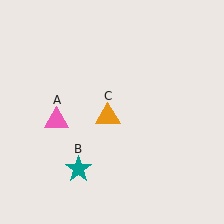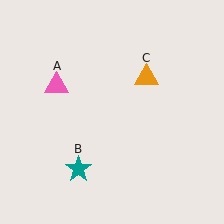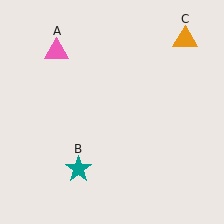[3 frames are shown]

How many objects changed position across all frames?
2 objects changed position: pink triangle (object A), orange triangle (object C).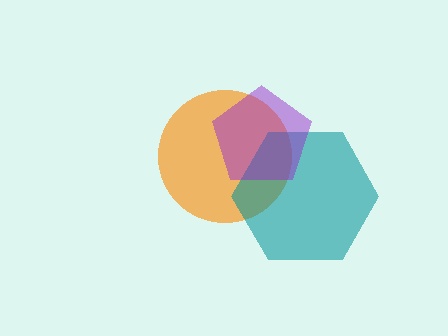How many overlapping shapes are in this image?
There are 3 overlapping shapes in the image.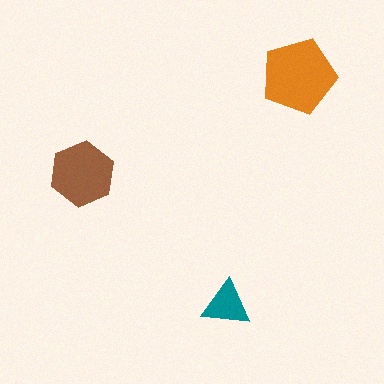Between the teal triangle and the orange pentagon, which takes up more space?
The orange pentagon.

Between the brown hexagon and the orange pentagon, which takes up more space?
The orange pentagon.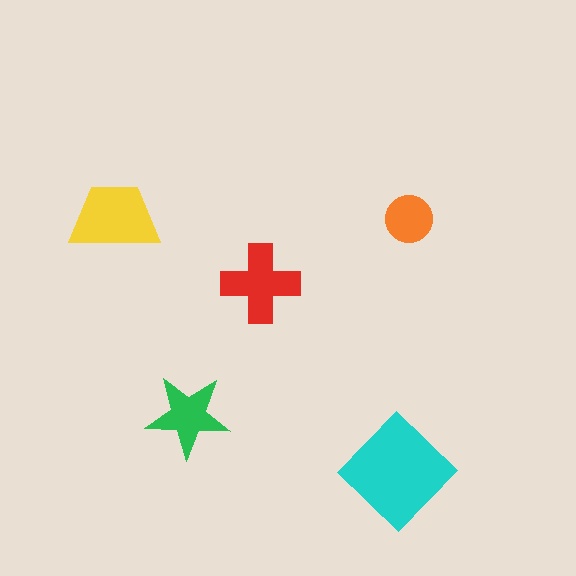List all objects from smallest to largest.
The orange circle, the green star, the red cross, the yellow trapezoid, the cyan diamond.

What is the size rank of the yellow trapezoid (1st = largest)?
2nd.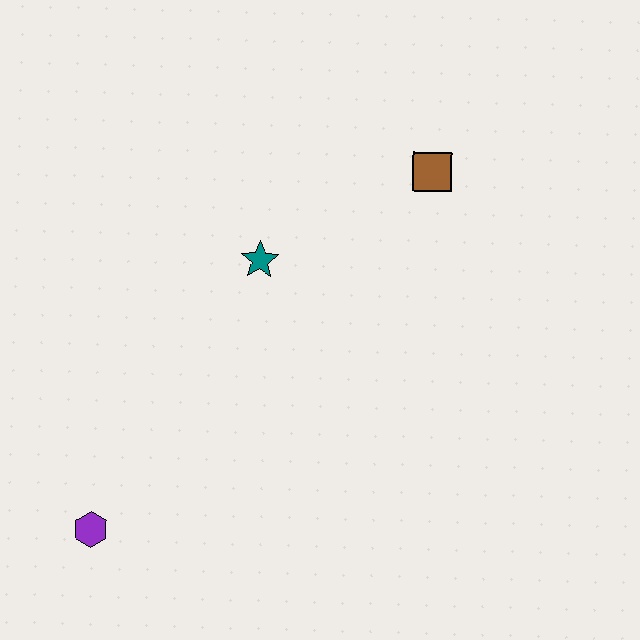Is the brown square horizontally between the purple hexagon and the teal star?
No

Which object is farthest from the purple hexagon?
The brown square is farthest from the purple hexagon.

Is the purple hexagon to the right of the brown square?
No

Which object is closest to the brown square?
The teal star is closest to the brown square.